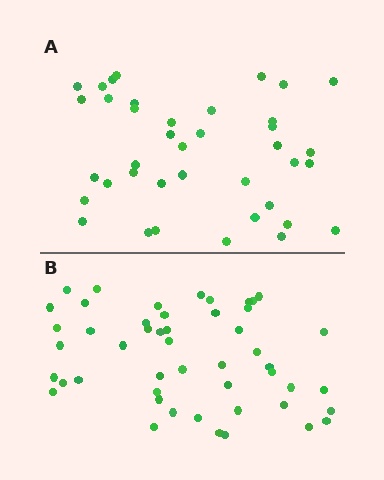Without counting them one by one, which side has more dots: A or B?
Region B (the bottom region) has more dots.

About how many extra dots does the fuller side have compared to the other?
Region B has roughly 10 or so more dots than region A.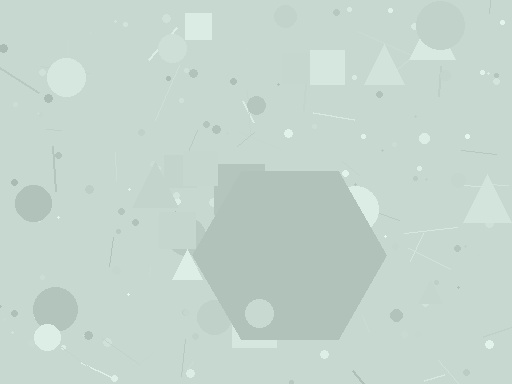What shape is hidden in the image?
A hexagon is hidden in the image.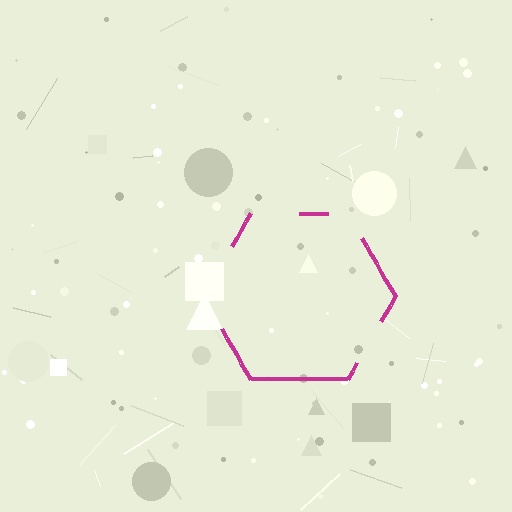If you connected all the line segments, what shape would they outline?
They would outline a hexagon.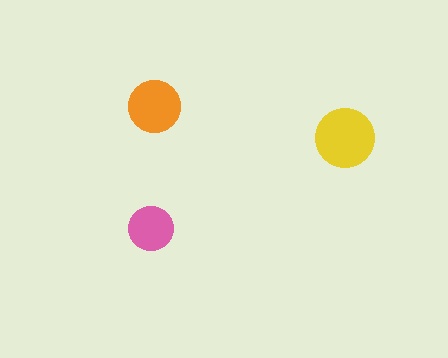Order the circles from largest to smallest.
the yellow one, the orange one, the pink one.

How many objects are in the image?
There are 3 objects in the image.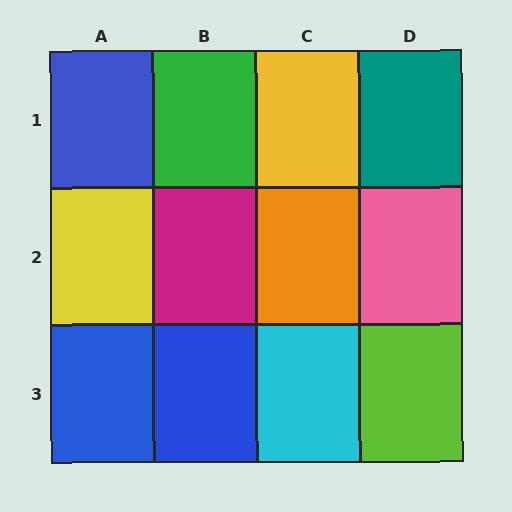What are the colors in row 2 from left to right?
Yellow, magenta, orange, pink.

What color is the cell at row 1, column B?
Green.